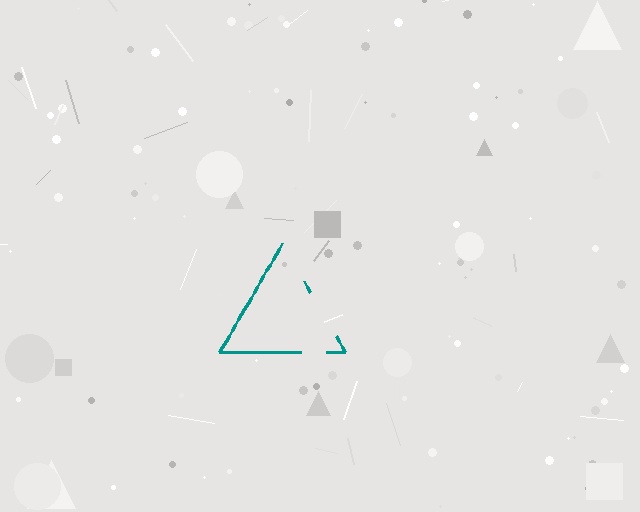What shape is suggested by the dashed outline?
The dashed outline suggests a triangle.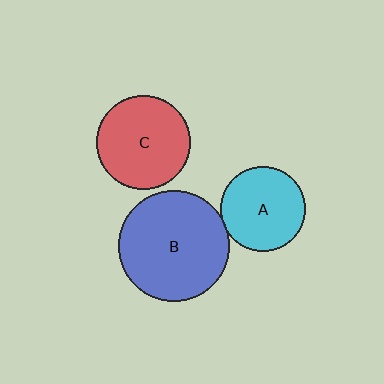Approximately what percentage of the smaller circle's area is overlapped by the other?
Approximately 5%.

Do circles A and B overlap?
Yes.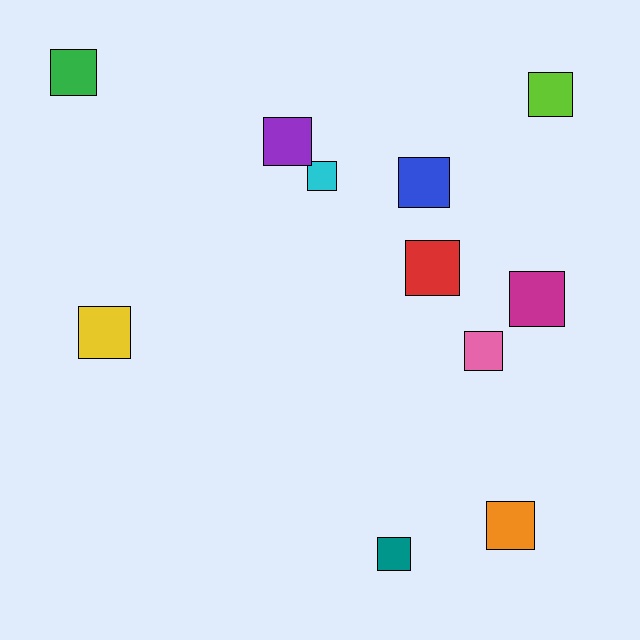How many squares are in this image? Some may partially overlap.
There are 11 squares.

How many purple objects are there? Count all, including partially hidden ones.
There is 1 purple object.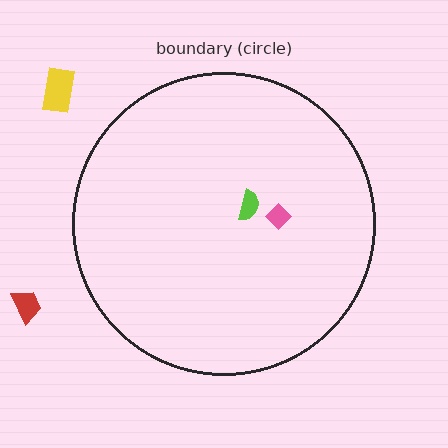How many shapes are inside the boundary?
2 inside, 2 outside.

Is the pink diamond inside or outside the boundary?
Inside.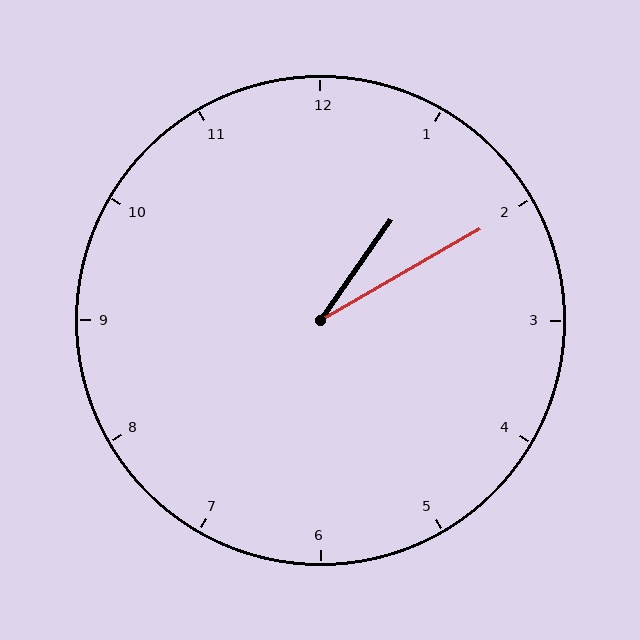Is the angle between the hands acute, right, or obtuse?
It is acute.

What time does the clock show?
1:10.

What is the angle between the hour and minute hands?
Approximately 25 degrees.